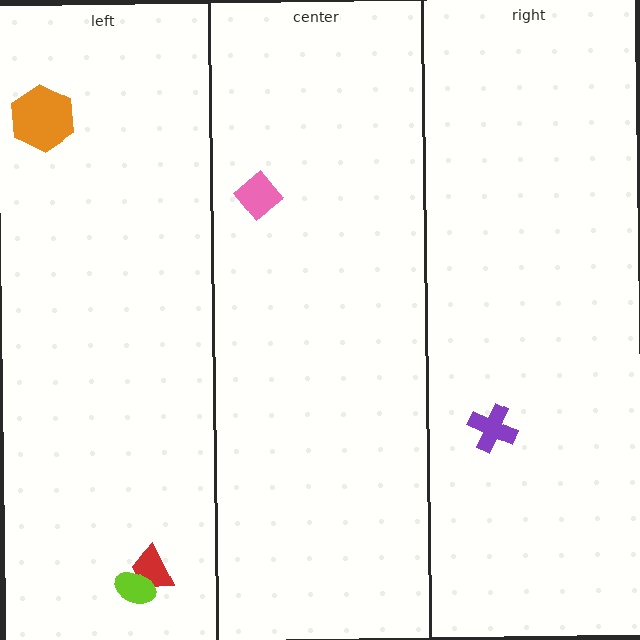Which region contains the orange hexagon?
The left region.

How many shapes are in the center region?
1.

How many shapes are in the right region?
1.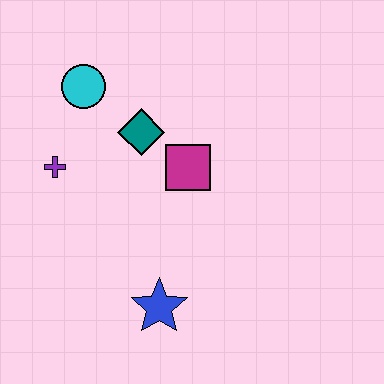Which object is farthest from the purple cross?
The blue star is farthest from the purple cross.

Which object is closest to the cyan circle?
The teal diamond is closest to the cyan circle.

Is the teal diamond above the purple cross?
Yes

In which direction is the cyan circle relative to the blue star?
The cyan circle is above the blue star.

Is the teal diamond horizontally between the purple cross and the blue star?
Yes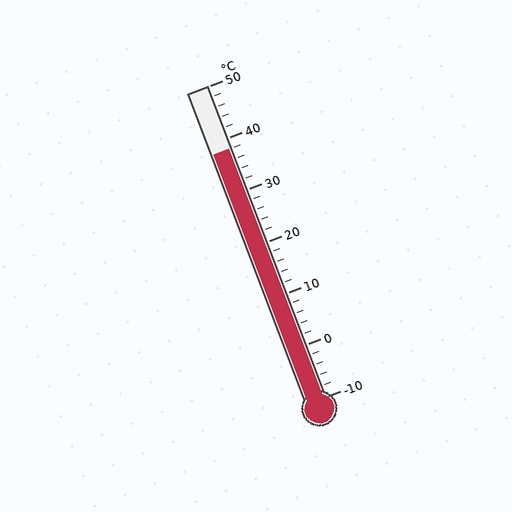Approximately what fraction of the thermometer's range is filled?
The thermometer is filled to approximately 80% of its range.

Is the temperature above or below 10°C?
The temperature is above 10°C.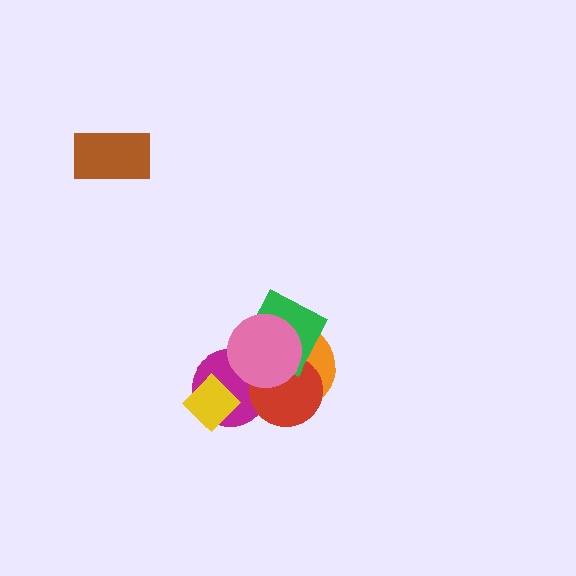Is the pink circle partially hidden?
No, no other shape covers it.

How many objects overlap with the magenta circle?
4 objects overlap with the magenta circle.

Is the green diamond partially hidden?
Yes, it is partially covered by another shape.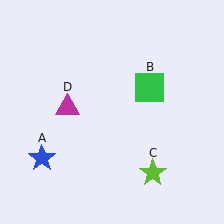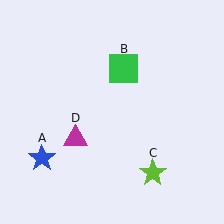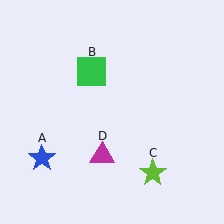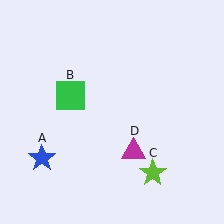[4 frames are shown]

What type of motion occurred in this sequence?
The green square (object B), magenta triangle (object D) rotated counterclockwise around the center of the scene.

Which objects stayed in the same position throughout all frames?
Blue star (object A) and lime star (object C) remained stationary.